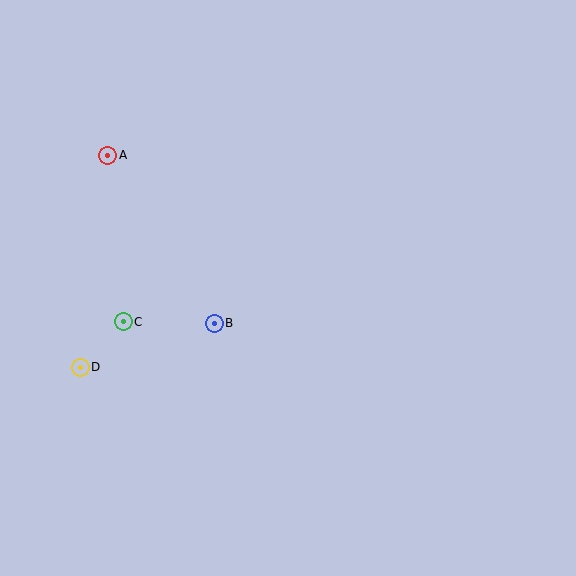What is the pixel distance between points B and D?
The distance between B and D is 141 pixels.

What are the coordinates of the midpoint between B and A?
The midpoint between B and A is at (161, 239).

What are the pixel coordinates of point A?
Point A is at (108, 155).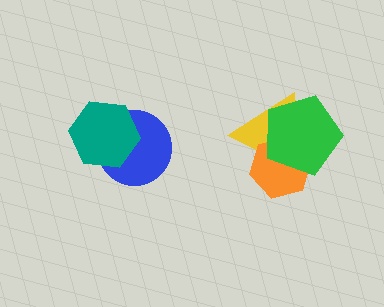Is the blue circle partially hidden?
Yes, it is partially covered by another shape.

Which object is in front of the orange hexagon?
The green pentagon is in front of the orange hexagon.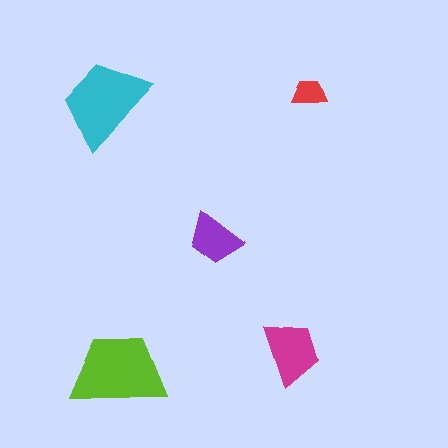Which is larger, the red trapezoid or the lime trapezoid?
The lime one.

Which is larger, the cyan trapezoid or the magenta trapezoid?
The cyan one.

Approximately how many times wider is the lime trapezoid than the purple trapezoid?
About 1.5 times wider.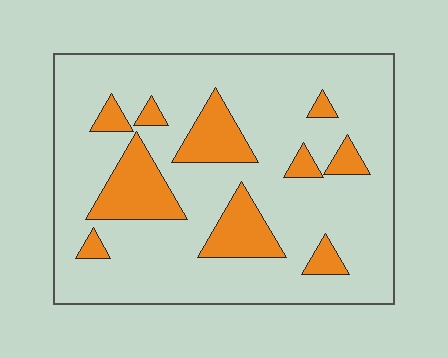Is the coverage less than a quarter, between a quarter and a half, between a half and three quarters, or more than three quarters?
Less than a quarter.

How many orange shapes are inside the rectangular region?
10.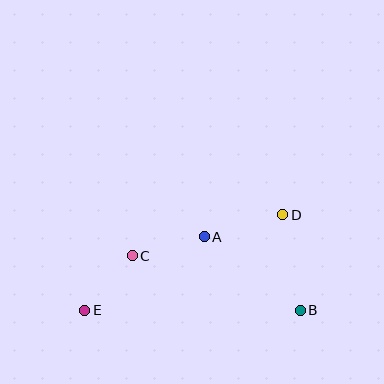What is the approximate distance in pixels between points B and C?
The distance between B and C is approximately 177 pixels.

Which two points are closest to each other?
Points C and E are closest to each other.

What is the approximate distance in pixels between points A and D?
The distance between A and D is approximately 81 pixels.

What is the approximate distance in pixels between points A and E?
The distance between A and E is approximately 141 pixels.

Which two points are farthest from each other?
Points D and E are farthest from each other.